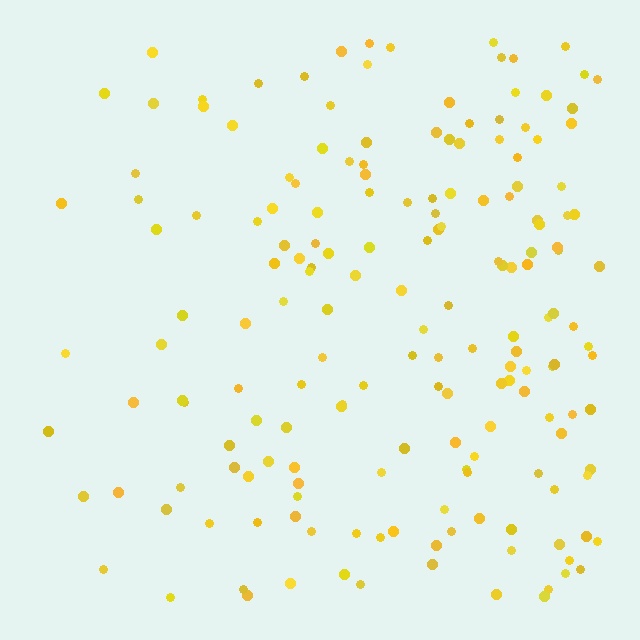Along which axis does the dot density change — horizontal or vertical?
Horizontal.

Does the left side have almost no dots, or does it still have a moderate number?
Still a moderate number, just noticeably fewer than the right.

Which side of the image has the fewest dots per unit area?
The left.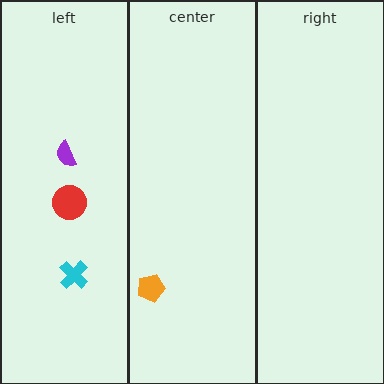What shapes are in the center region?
The orange pentagon.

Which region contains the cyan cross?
The left region.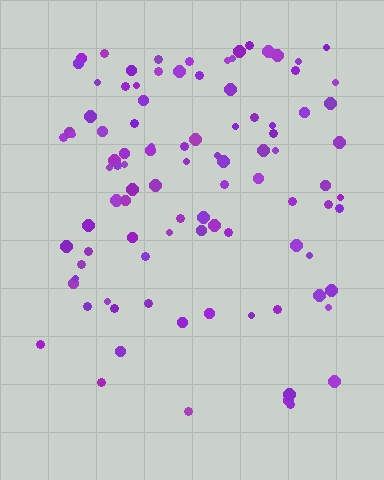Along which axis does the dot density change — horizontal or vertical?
Vertical.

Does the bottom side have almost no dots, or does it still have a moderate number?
Still a moderate number, just noticeably fewer than the top.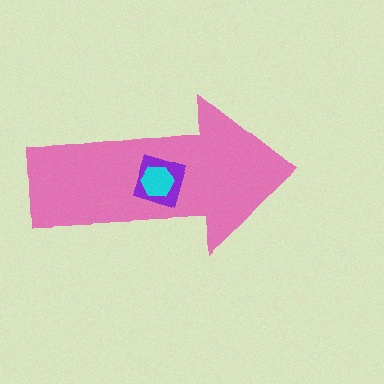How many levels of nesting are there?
3.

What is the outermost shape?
The pink arrow.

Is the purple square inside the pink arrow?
Yes.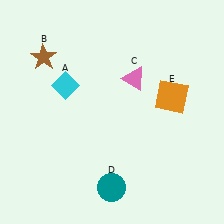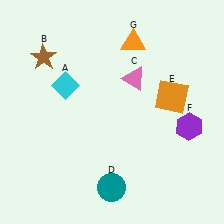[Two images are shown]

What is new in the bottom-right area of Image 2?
A purple hexagon (F) was added in the bottom-right area of Image 2.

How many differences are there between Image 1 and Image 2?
There are 2 differences between the two images.